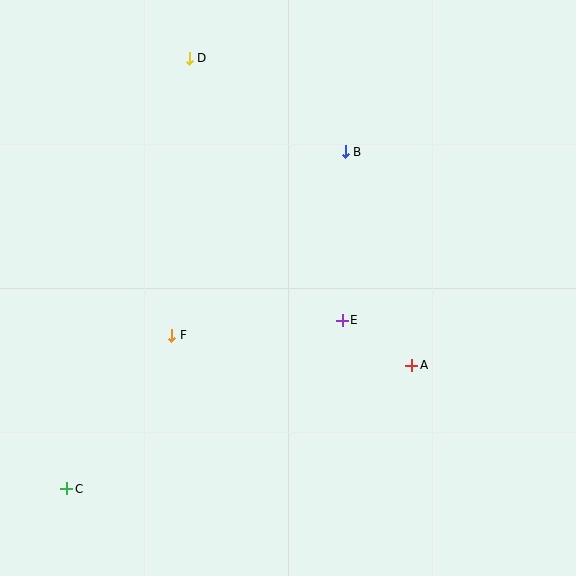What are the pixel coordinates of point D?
Point D is at (189, 58).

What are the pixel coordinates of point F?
Point F is at (172, 335).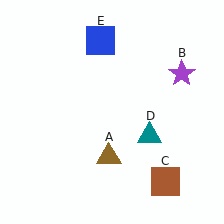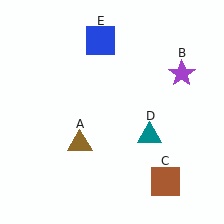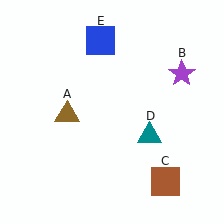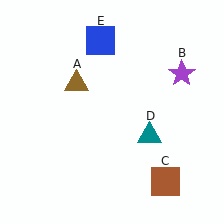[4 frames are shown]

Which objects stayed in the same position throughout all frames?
Purple star (object B) and brown square (object C) and teal triangle (object D) and blue square (object E) remained stationary.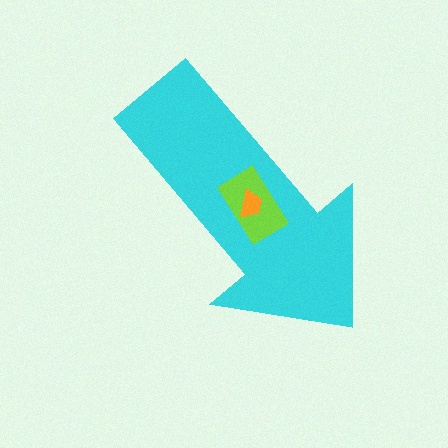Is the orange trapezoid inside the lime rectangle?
Yes.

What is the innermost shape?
The orange trapezoid.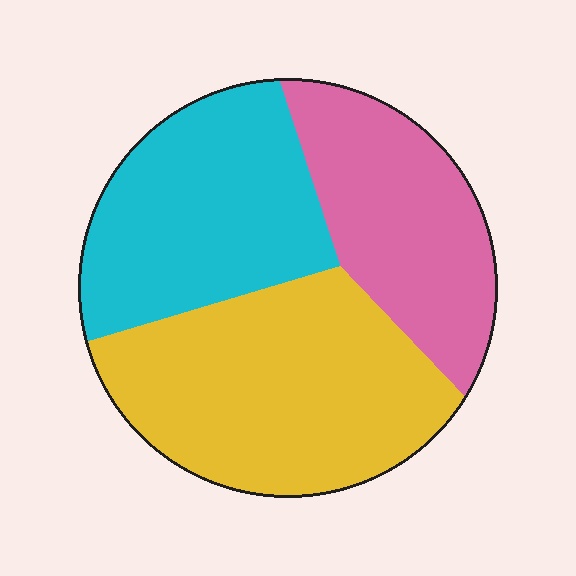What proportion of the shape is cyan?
Cyan covers about 30% of the shape.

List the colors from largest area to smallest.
From largest to smallest: yellow, cyan, pink.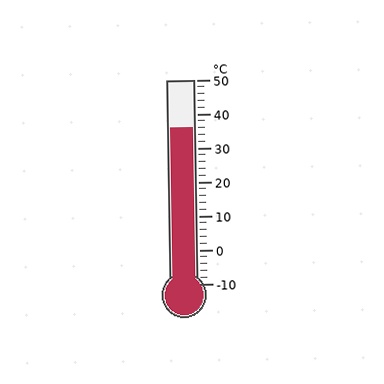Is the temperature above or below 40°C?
The temperature is below 40°C.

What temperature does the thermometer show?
The thermometer shows approximately 36°C.